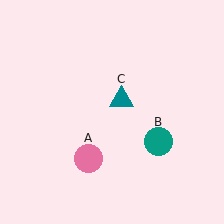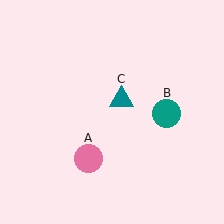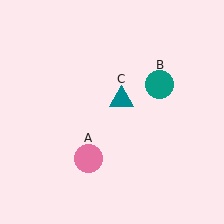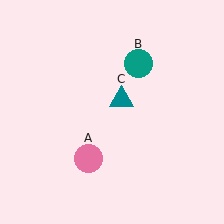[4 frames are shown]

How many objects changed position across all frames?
1 object changed position: teal circle (object B).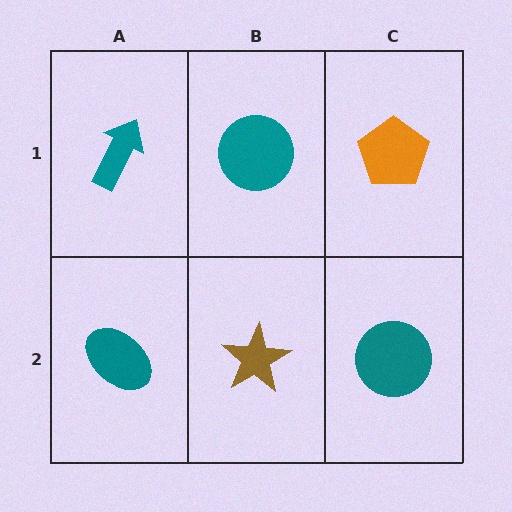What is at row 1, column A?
A teal arrow.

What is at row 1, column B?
A teal circle.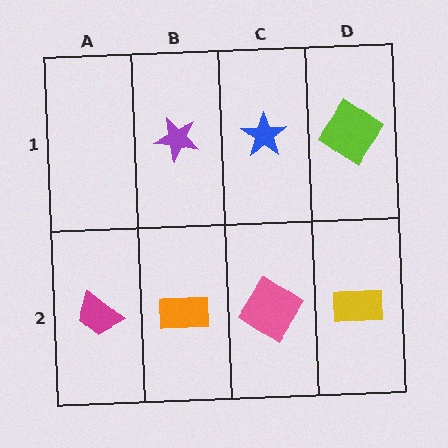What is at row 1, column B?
A purple star.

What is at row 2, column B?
An orange rectangle.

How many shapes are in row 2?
4 shapes.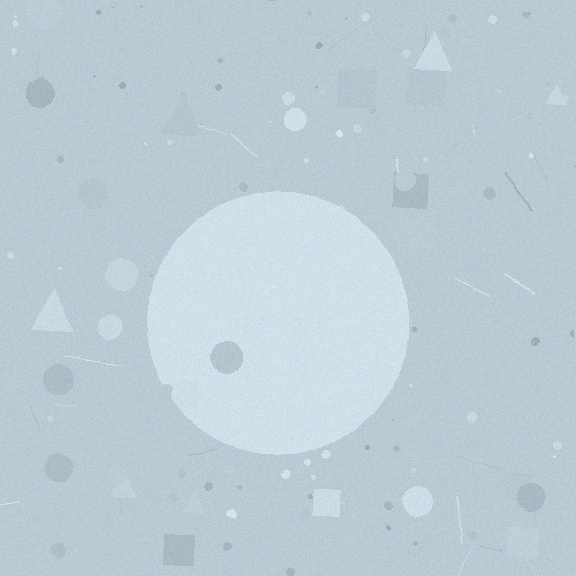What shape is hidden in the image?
A circle is hidden in the image.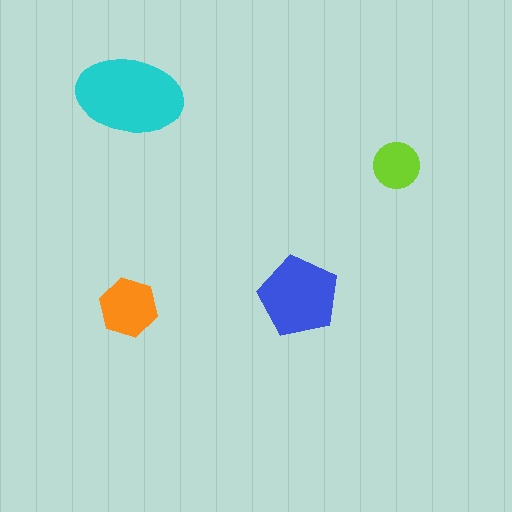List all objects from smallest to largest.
The lime circle, the orange hexagon, the blue pentagon, the cyan ellipse.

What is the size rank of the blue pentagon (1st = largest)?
2nd.